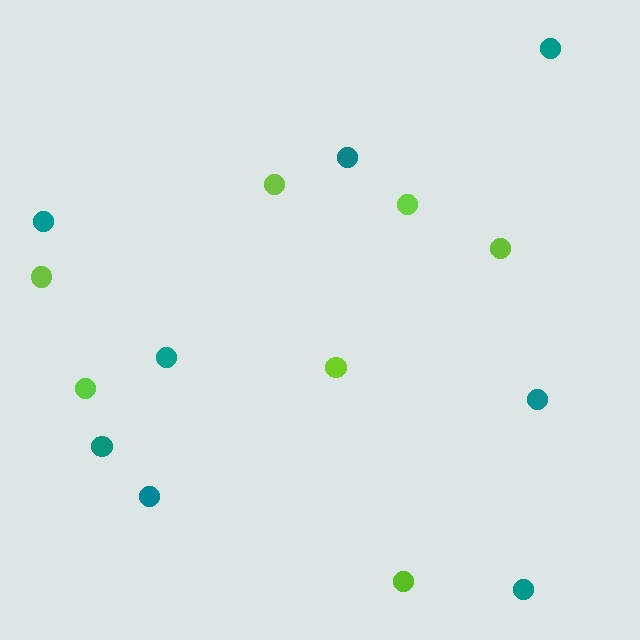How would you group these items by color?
There are 2 groups: one group of teal circles (8) and one group of lime circles (7).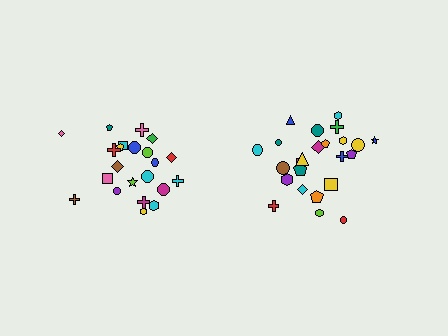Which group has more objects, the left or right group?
The right group.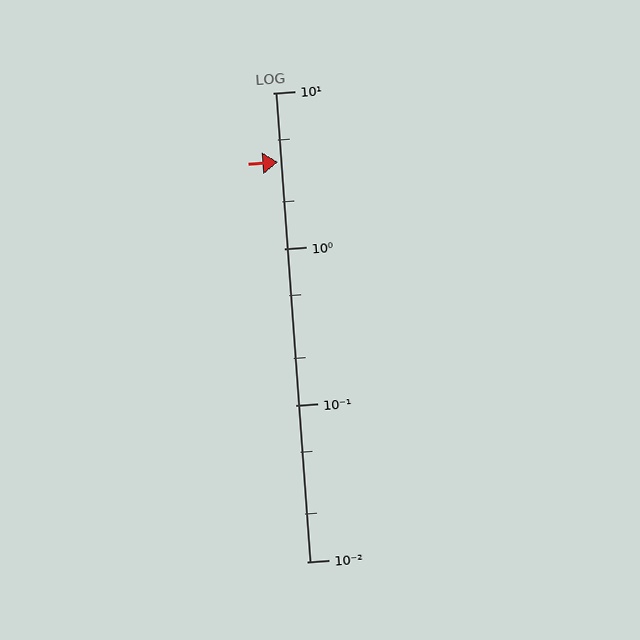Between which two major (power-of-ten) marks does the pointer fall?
The pointer is between 1 and 10.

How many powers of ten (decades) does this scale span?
The scale spans 3 decades, from 0.01 to 10.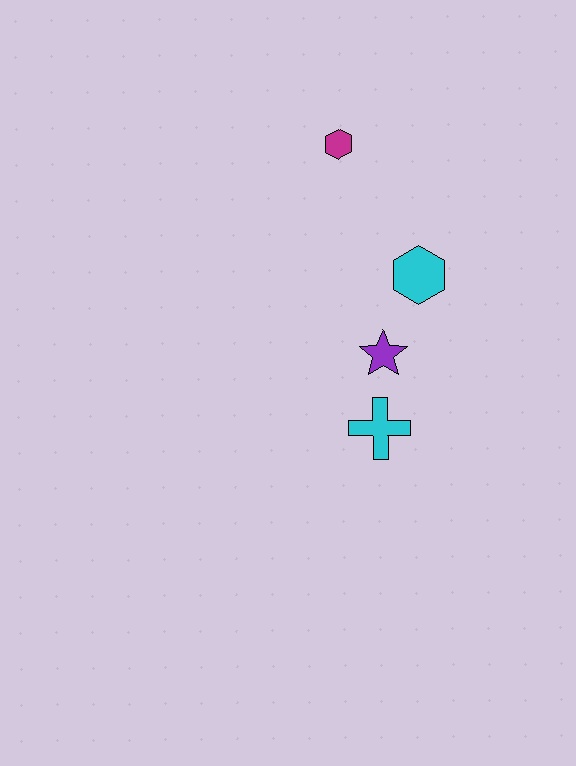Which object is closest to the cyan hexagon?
The purple star is closest to the cyan hexagon.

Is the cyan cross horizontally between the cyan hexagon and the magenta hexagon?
Yes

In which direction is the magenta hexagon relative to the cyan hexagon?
The magenta hexagon is above the cyan hexagon.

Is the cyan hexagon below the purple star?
No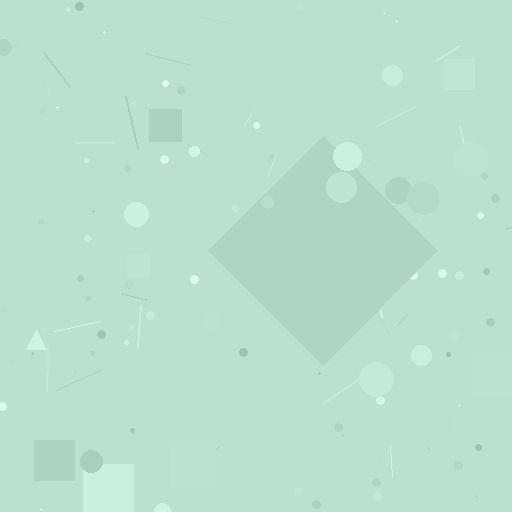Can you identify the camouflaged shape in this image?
The camouflaged shape is a diamond.